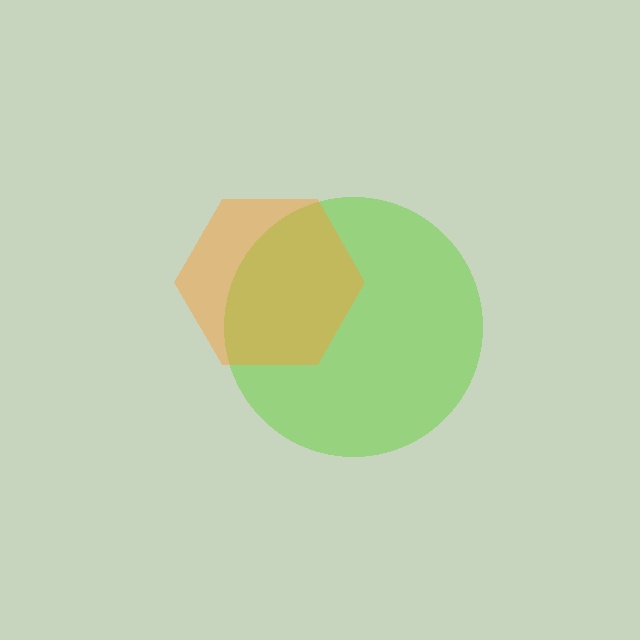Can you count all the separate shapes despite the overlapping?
Yes, there are 2 separate shapes.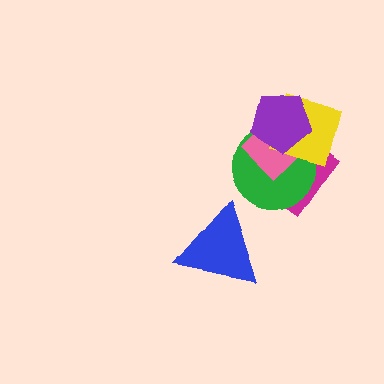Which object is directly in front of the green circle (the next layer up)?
The pink diamond is directly in front of the green circle.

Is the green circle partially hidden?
Yes, it is partially covered by another shape.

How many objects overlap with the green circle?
4 objects overlap with the green circle.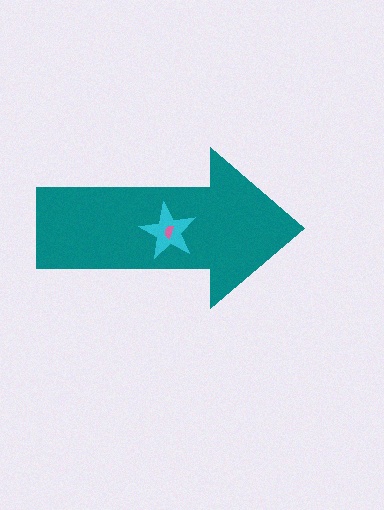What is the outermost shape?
The teal arrow.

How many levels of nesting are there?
3.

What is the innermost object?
The pink semicircle.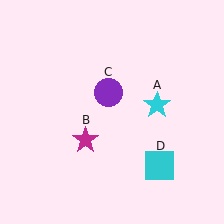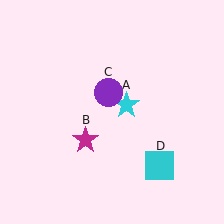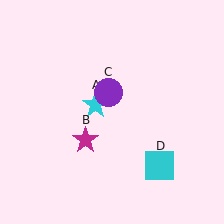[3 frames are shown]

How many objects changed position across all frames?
1 object changed position: cyan star (object A).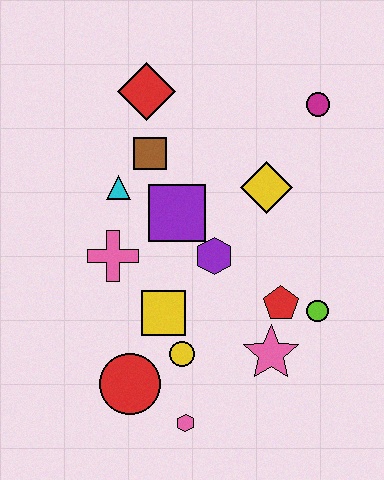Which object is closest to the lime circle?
The red pentagon is closest to the lime circle.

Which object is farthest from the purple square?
The pink hexagon is farthest from the purple square.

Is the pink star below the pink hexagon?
No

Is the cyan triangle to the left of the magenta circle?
Yes